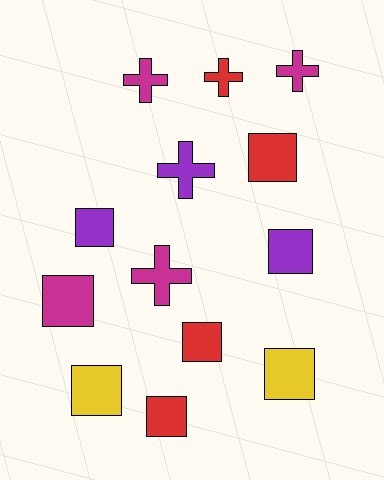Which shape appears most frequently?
Square, with 8 objects.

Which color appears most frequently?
Magenta, with 4 objects.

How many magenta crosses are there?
There are 3 magenta crosses.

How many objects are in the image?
There are 13 objects.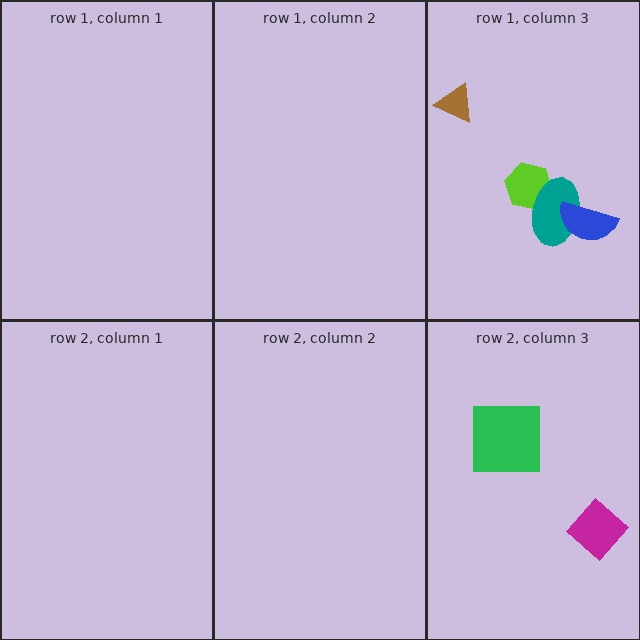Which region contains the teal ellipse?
The row 1, column 3 region.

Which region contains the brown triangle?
The row 1, column 3 region.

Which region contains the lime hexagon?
The row 1, column 3 region.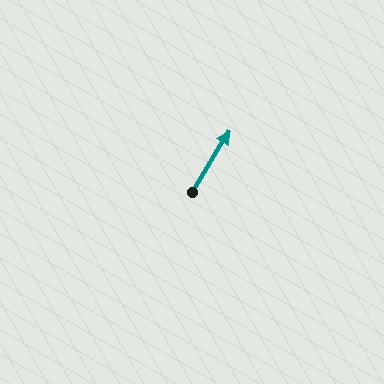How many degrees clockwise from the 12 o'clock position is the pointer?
Approximately 31 degrees.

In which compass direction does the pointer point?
Northeast.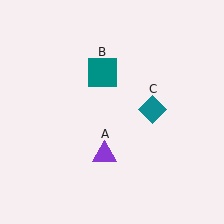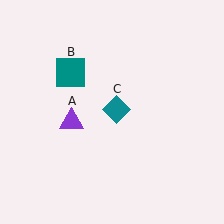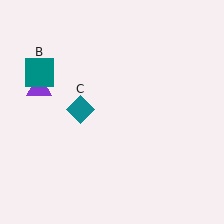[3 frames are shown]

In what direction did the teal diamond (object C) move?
The teal diamond (object C) moved left.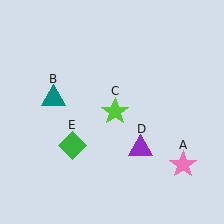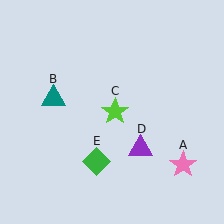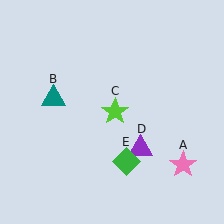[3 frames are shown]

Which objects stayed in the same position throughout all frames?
Pink star (object A) and teal triangle (object B) and lime star (object C) and purple triangle (object D) remained stationary.